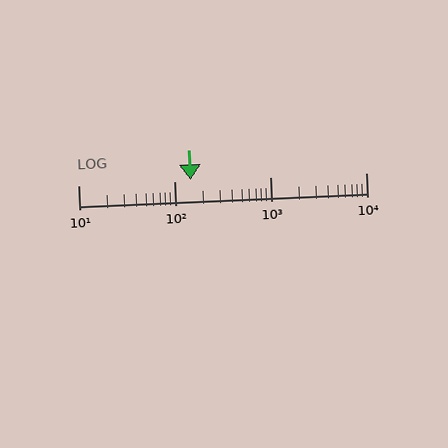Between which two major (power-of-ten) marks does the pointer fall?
The pointer is between 100 and 1000.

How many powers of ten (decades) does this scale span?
The scale spans 3 decades, from 10 to 10000.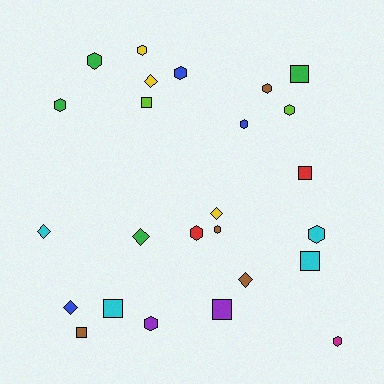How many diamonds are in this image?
There are 6 diamonds.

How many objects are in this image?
There are 25 objects.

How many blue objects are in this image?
There are 3 blue objects.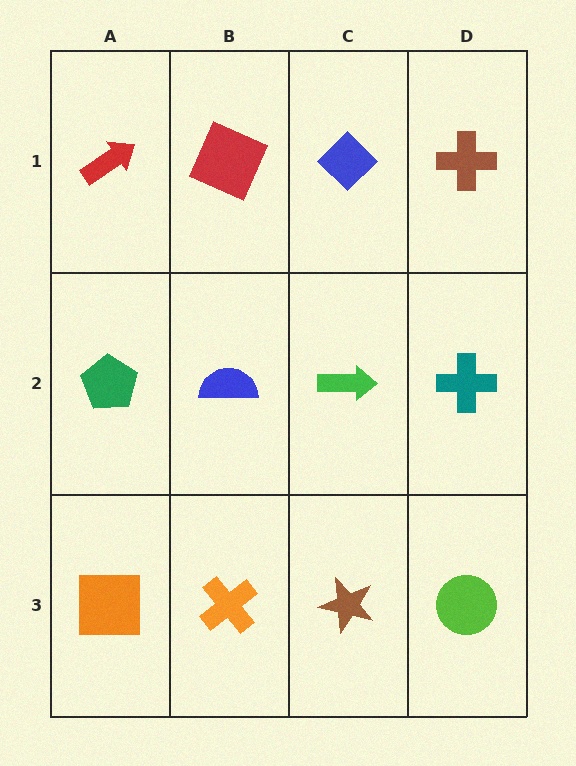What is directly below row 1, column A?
A green pentagon.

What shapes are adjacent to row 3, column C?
A green arrow (row 2, column C), an orange cross (row 3, column B), a lime circle (row 3, column D).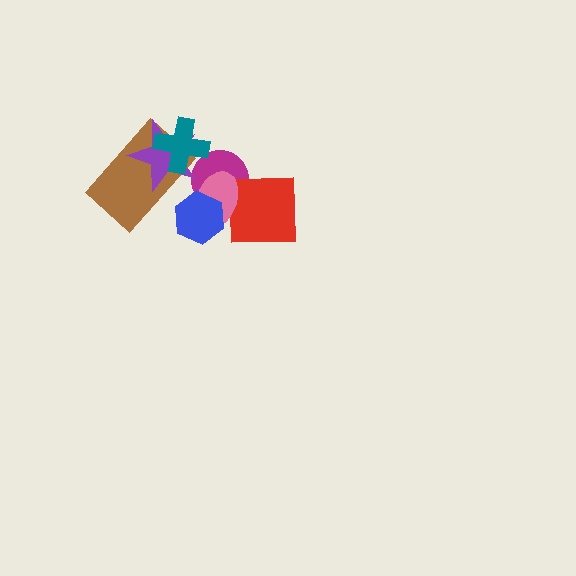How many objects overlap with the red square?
3 objects overlap with the red square.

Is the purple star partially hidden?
Yes, it is partially covered by another shape.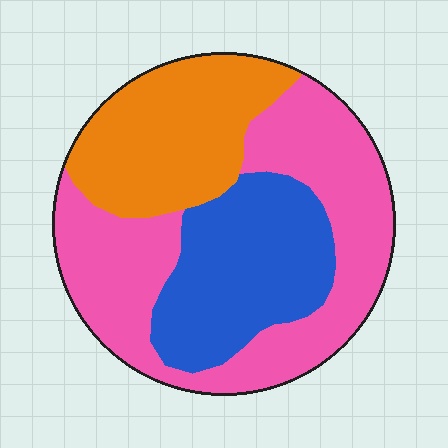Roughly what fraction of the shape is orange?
Orange covers 27% of the shape.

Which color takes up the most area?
Pink, at roughly 45%.